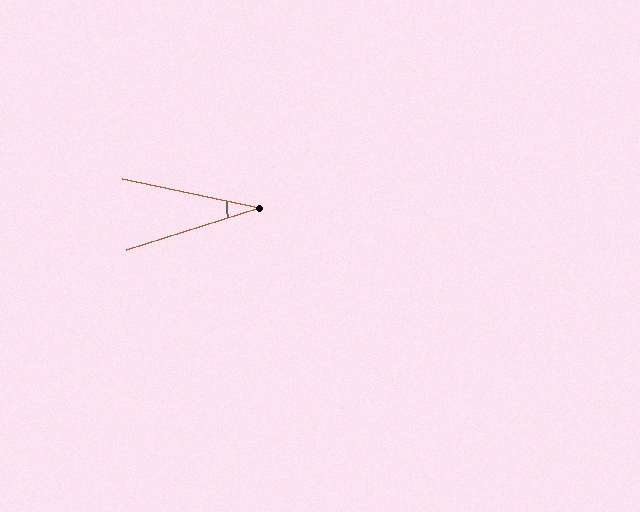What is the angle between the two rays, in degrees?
Approximately 29 degrees.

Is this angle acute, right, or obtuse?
It is acute.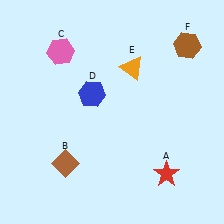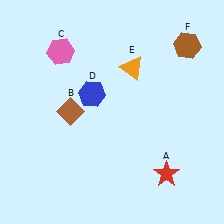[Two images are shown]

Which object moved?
The brown diamond (B) moved up.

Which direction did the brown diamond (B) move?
The brown diamond (B) moved up.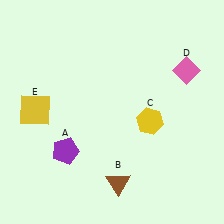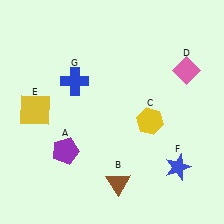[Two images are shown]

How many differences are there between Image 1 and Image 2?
There are 2 differences between the two images.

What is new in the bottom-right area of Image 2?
A blue star (F) was added in the bottom-right area of Image 2.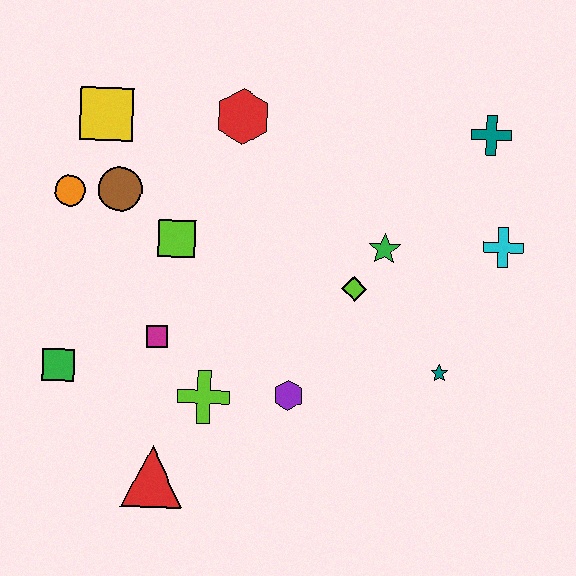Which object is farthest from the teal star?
The yellow square is farthest from the teal star.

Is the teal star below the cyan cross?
Yes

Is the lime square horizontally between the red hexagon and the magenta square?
Yes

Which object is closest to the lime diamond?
The green star is closest to the lime diamond.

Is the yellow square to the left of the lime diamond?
Yes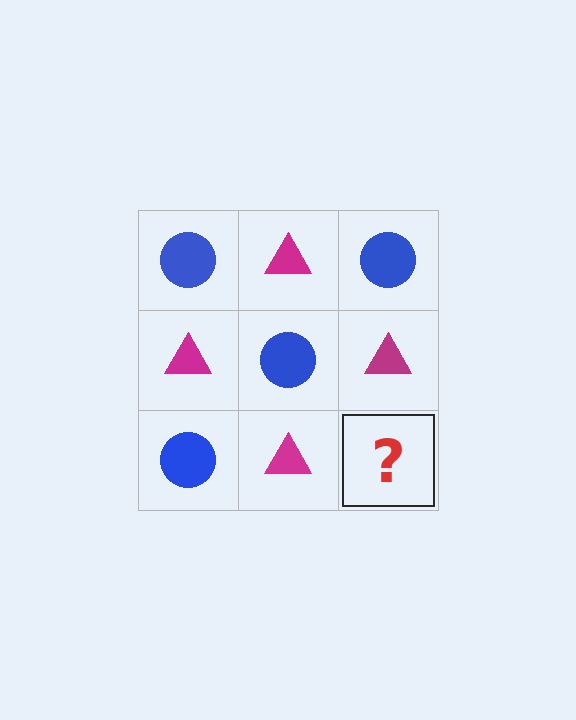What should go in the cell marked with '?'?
The missing cell should contain a blue circle.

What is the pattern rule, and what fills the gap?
The rule is that it alternates blue circle and magenta triangle in a checkerboard pattern. The gap should be filled with a blue circle.